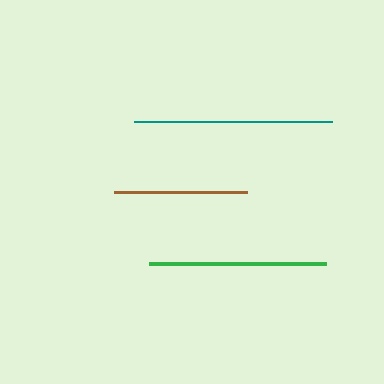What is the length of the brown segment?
The brown segment is approximately 133 pixels long.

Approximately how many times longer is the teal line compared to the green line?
The teal line is approximately 1.1 times the length of the green line.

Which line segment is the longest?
The teal line is the longest at approximately 199 pixels.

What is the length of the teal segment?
The teal segment is approximately 199 pixels long.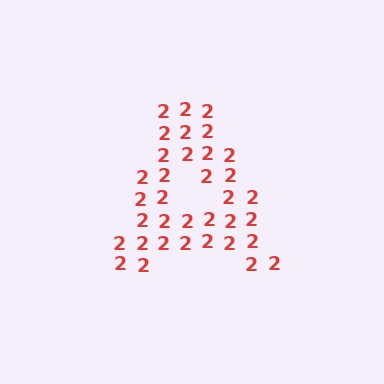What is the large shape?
The large shape is the letter A.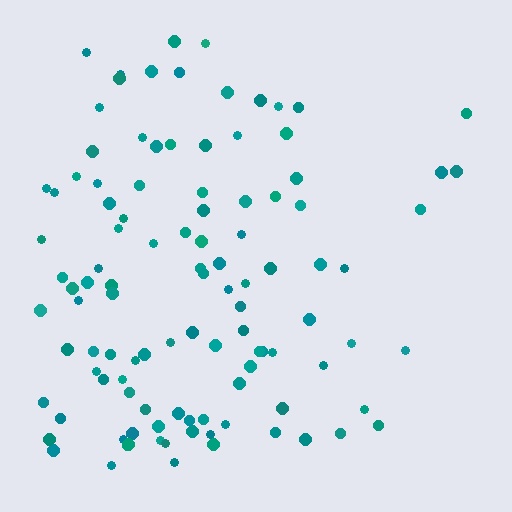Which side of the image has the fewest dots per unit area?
The right.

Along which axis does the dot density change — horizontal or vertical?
Horizontal.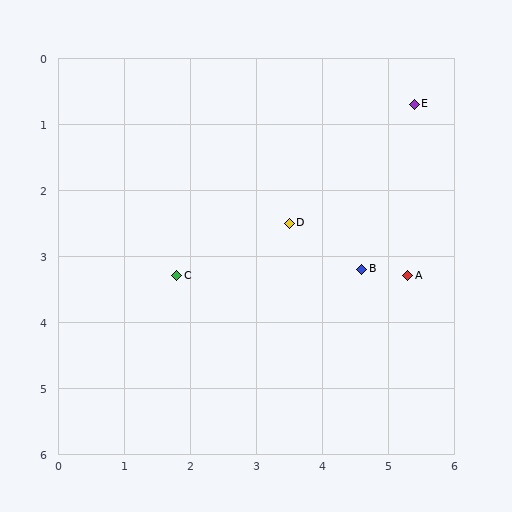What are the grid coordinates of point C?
Point C is at approximately (1.8, 3.3).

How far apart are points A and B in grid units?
Points A and B are about 0.7 grid units apart.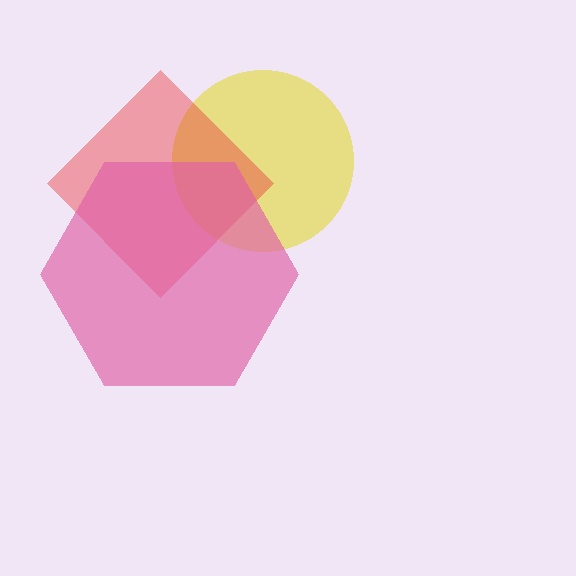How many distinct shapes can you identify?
There are 3 distinct shapes: a yellow circle, a red diamond, a pink hexagon.